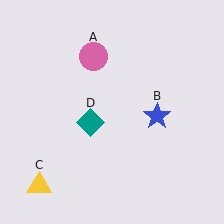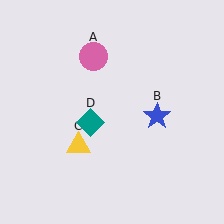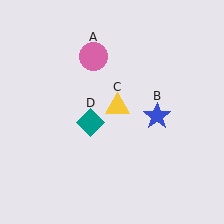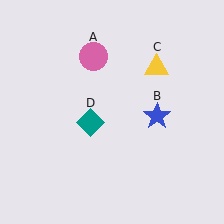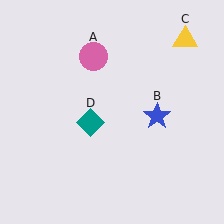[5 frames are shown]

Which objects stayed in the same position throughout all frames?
Pink circle (object A) and blue star (object B) and teal diamond (object D) remained stationary.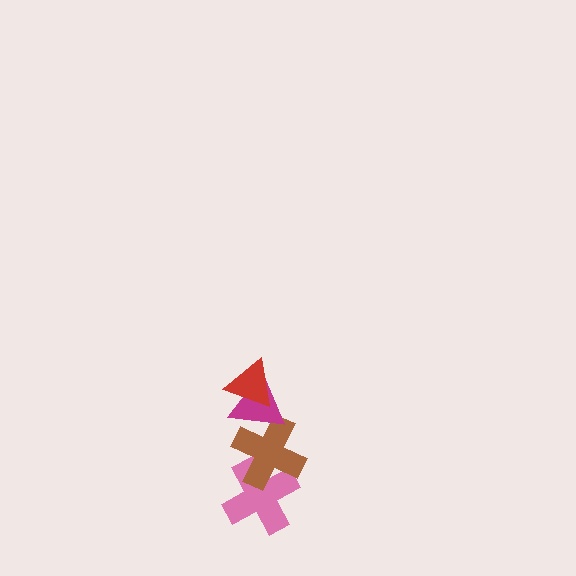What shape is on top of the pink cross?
The brown cross is on top of the pink cross.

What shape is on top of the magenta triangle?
The red triangle is on top of the magenta triangle.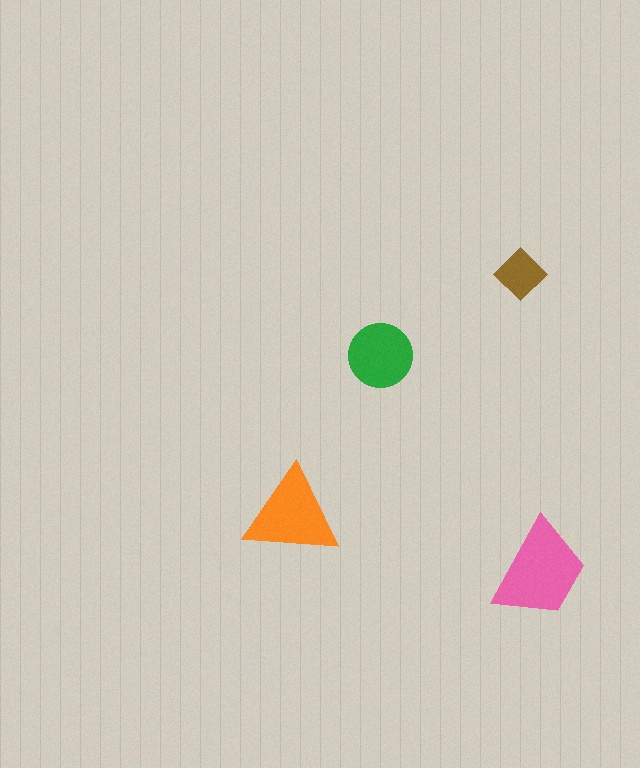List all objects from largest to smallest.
The pink trapezoid, the orange triangle, the green circle, the brown diamond.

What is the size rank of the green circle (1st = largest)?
3rd.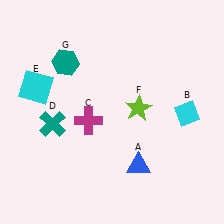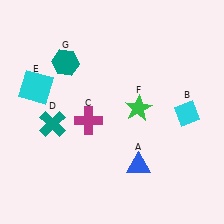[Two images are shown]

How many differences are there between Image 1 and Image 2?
There is 1 difference between the two images.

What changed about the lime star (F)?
In Image 1, F is lime. In Image 2, it changed to green.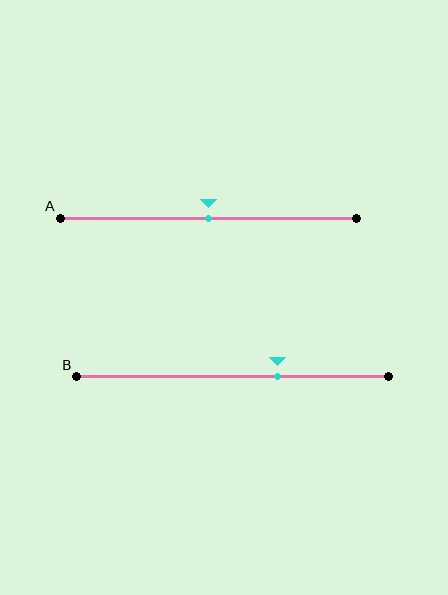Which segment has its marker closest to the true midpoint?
Segment A has its marker closest to the true midpoint.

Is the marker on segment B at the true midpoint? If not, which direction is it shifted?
No, the marker on segment B is shifted to the right by about 14% of the segment length.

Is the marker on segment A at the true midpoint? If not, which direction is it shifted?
Yes, the marker on segment A is at the true midpoint.